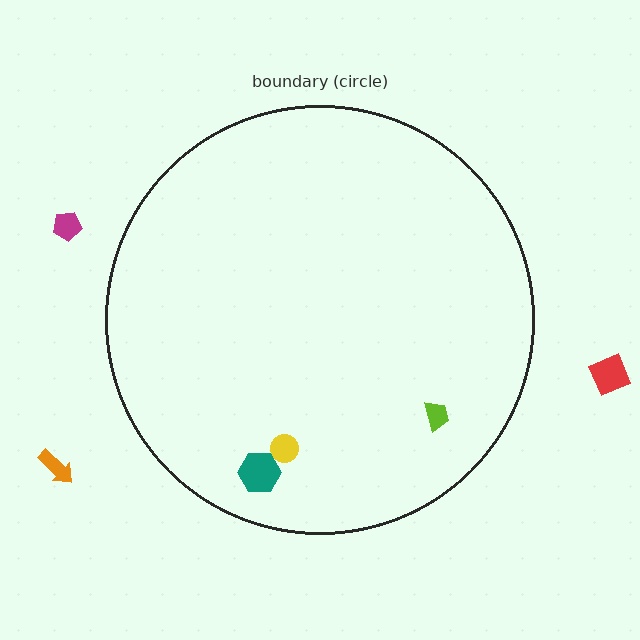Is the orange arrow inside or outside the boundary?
Outside.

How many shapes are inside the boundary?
3 inside, 3 outside.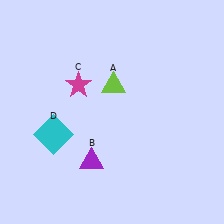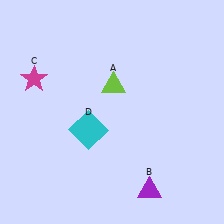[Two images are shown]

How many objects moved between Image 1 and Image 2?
3 objects moved between the two images.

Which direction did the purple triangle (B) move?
The purple triangle (B) moved right.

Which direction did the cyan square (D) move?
The cyan square (D) moved right.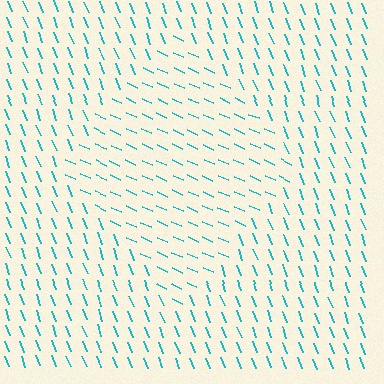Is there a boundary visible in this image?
Yes, there is a texture boundary formed by a change in line orientation.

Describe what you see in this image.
The image is filled with small cyan line segments. A diamond region in the image has lines oriented differently from the surrounding lines, creating a visible texture boundary.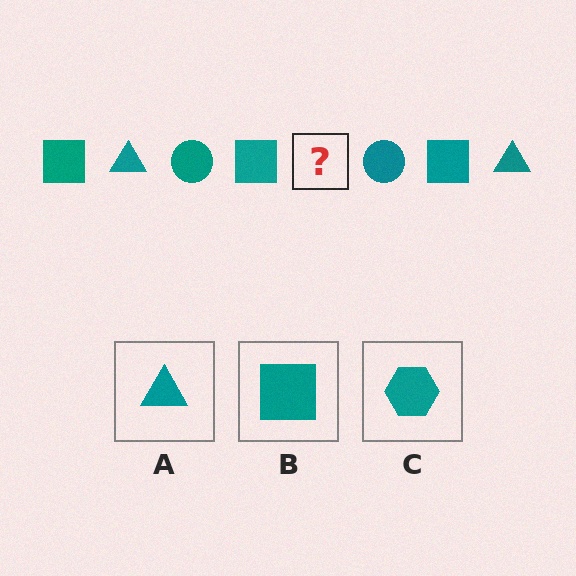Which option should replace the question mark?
Option A.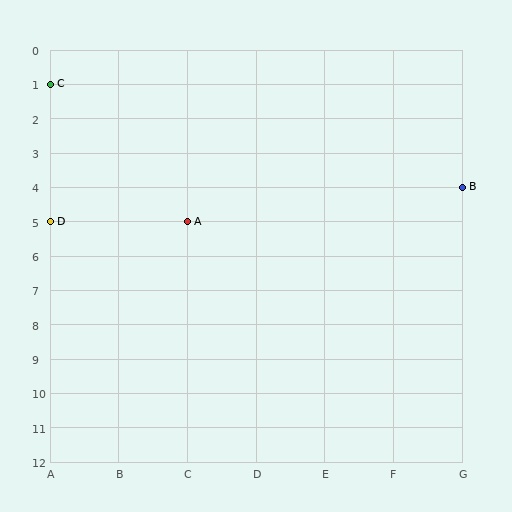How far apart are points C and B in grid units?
Points C and B are 6 columns and 3 rows apart (about 6.7 grid units diagonally).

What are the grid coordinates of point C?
Point C is at grid coordinates (A, 1).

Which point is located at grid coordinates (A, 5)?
Point D is at (A, 5).